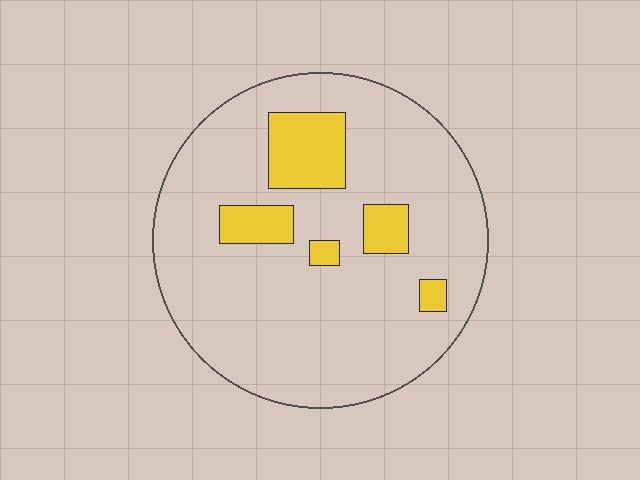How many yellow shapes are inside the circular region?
5.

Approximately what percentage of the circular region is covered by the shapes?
Approximately 15%.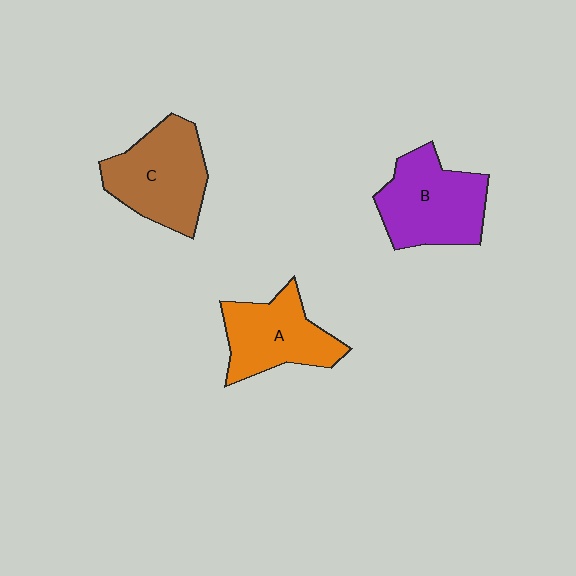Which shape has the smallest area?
Shape A (orange).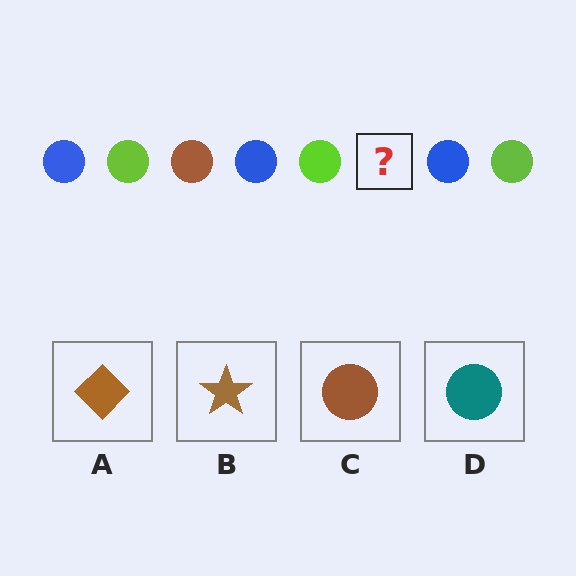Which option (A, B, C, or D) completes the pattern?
C.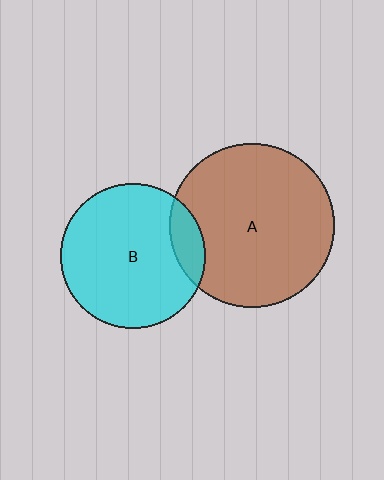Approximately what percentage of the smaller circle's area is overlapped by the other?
Approximately 10%.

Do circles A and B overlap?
Yes.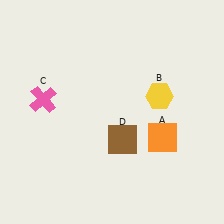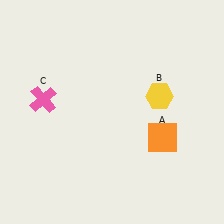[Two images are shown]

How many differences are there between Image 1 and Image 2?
There is 1 difference between the two images.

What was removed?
The brown square (D) was removed in Image 2.